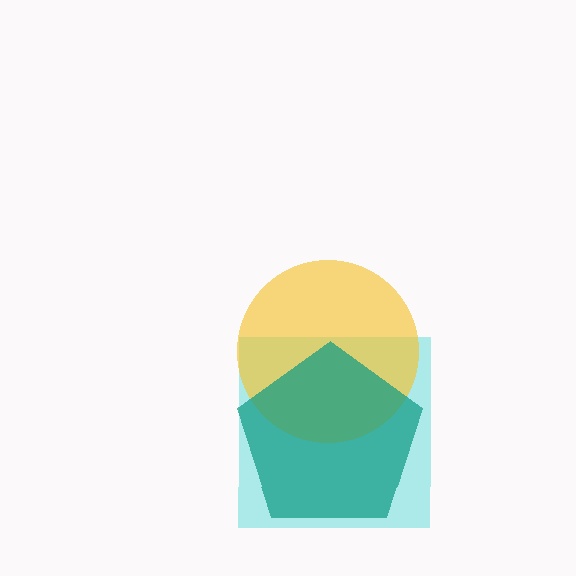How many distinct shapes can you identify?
There are 3 distinct shapes: a cyan square, a yellow circle, a teal pentagon.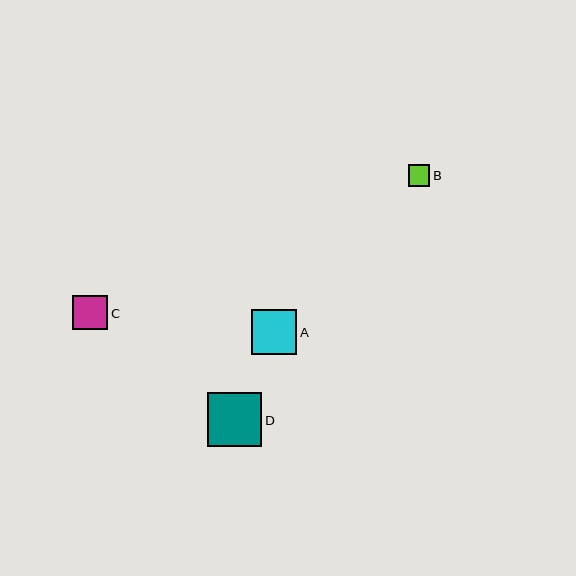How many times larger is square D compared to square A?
Square D is approximately 1.2 times the size of square A.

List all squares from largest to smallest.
From largest to smallest: D, A, C, B.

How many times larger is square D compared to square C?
Square D is approximately 1.6 times the size of square C.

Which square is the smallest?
Square B is the smallest with a size of approximately 21 pixels.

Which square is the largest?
Square D is the largest with a size of approximately 54 pixels.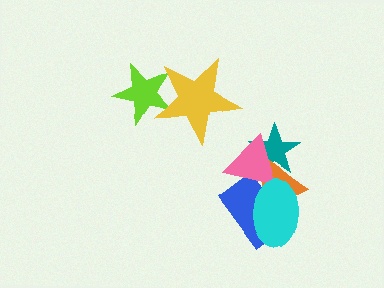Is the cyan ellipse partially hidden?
No, no other shape covers it.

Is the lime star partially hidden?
Yes, it is partially covered by another shape.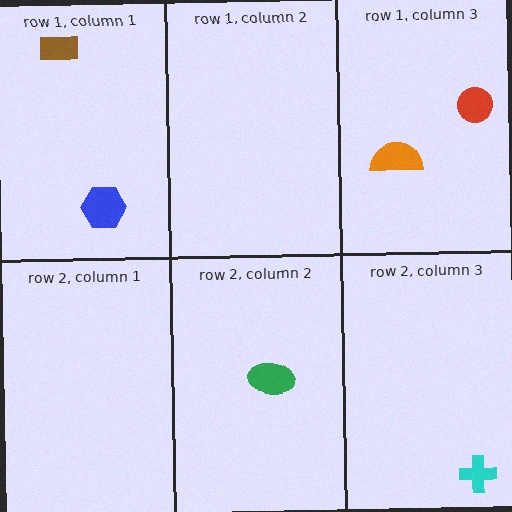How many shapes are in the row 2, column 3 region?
1.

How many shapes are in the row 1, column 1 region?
2.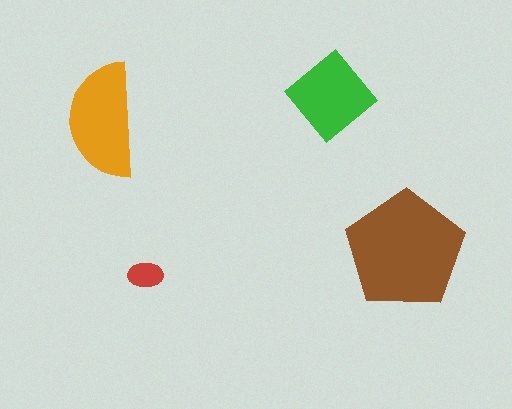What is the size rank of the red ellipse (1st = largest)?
4th.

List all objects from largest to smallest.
The brown pentagon, the orange semicircle, the green diamond, the red ellipse.